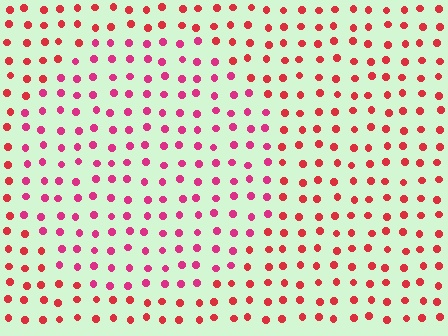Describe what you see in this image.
The image is filled with small red elements in a uniform arrangement. A circle-shaped region is visible where the elements are tinted to a slightly different hue, forming a subtle color boundary.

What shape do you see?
I see a circle.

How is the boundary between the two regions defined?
The boundary is defined purely by a slight shift in hue (about 26 degrees). Spacing, size, and orientation are identical on both sides.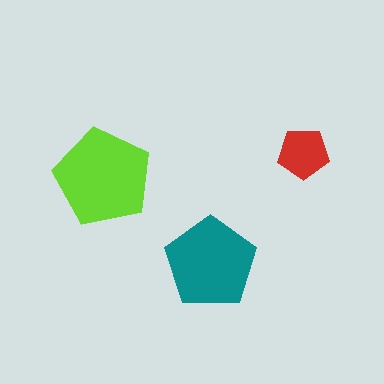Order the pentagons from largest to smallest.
the lime one, the teal one, the red one.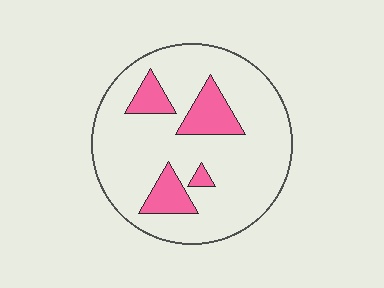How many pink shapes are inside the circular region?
4.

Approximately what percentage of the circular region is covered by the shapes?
Approximately 15%.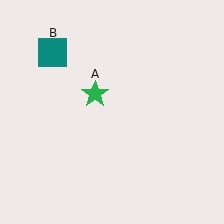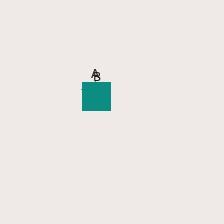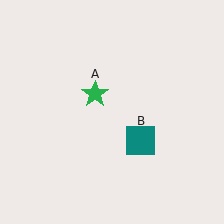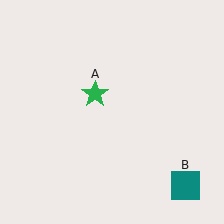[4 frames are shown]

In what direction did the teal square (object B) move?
The teal square (object B) moved down and to the right.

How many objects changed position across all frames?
1 object changed position: teal square (object B).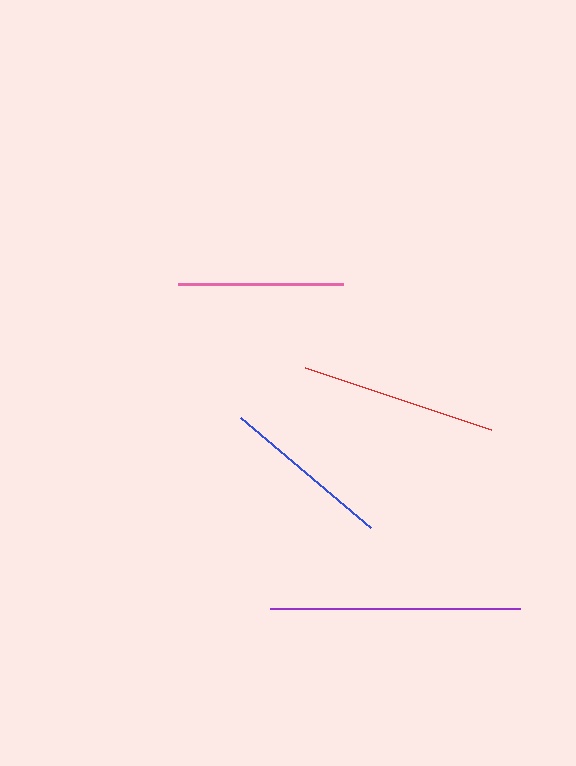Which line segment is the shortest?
The pink line is the shortest at approximately 165 pixels.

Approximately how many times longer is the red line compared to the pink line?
The red line is approximately 1.2 times the length of the pink line.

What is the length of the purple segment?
The purple segment is approximately 251 pixels long.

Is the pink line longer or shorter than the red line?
The red line is longer than the pink line.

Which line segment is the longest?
The purple line is the longest at approximately 251 pixels.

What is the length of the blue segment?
The blue segment is approximately 171 pixels long.